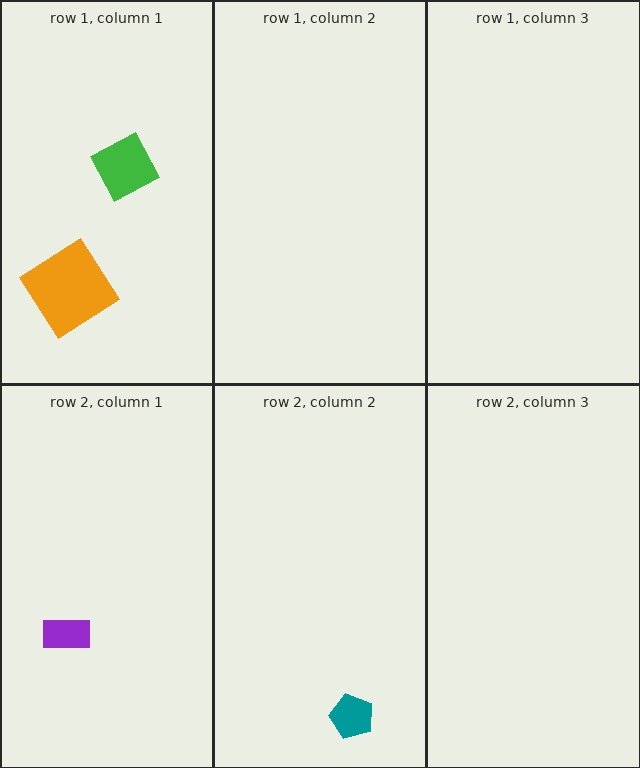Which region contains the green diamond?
The row 1, column 1 region.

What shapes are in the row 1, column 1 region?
The green diamond, the orange diamond.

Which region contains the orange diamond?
The row 1, column 1 region.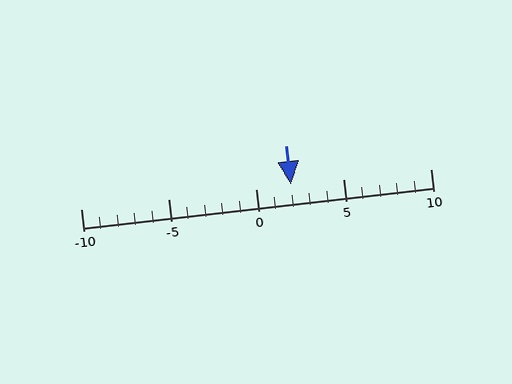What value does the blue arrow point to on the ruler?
The blue arrow points to approximately 2.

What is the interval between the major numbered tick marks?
The major tick marks are spaced 5 units apart.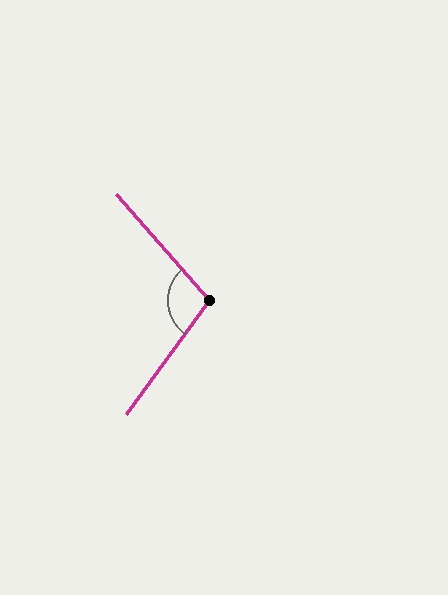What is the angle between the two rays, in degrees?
Approximately 102 degrees.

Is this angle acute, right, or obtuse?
It is obtuse.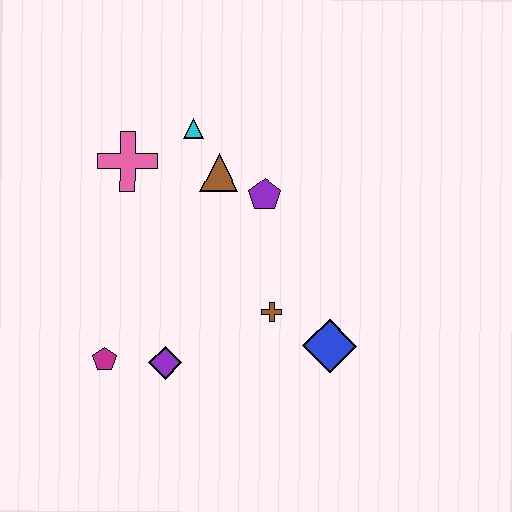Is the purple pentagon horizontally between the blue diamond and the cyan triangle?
Yes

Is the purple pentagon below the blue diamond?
No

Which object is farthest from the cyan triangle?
The blue diamond is farthest from the cyan triangle.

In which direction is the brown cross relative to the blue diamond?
The brown cross is to the left of the blue diamond.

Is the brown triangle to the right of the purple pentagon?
No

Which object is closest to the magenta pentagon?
The purple diamond is closest to the magenta pentagon.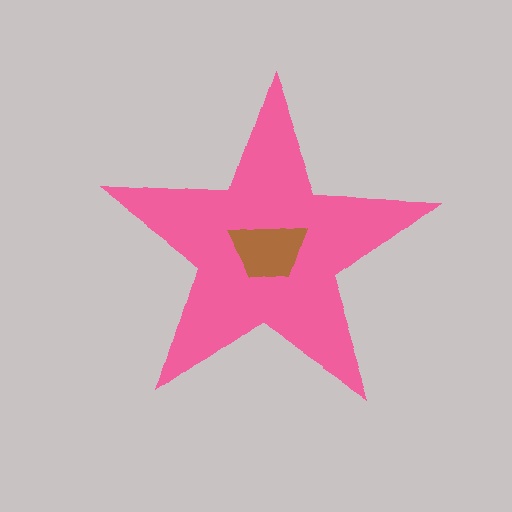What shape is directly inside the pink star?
The brown trapezoid.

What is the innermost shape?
The brown trapezoid.